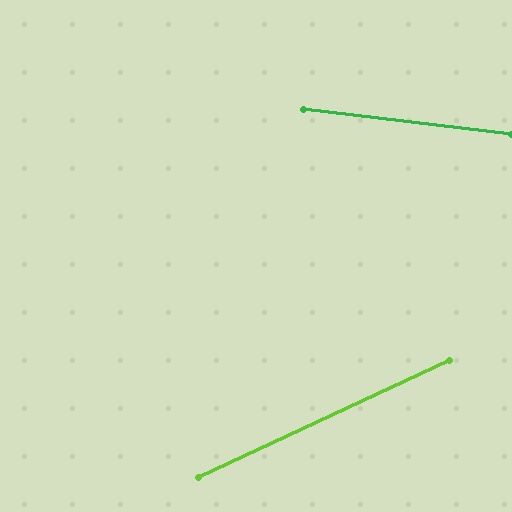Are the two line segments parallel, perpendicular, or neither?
Neither parallel nor perpendicular — they differ by about 32°.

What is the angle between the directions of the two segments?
Approximately 32 degrees.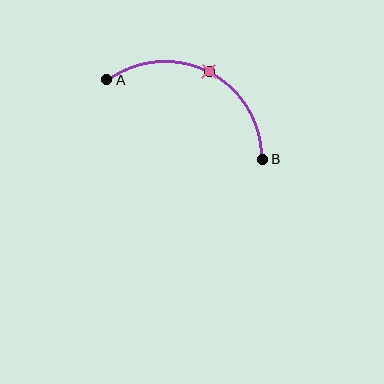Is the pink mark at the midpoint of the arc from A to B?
Yes. The pink mark lies on the arc at equal arc-length from both A and B — it is the arc midpoint.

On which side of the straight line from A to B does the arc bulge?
The arc bulges above the straight line connecting A and B.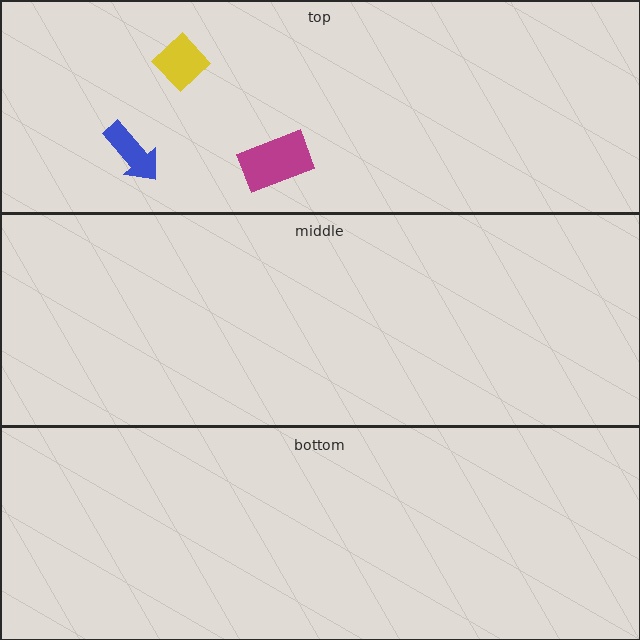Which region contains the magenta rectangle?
The top region.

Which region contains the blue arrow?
The top region.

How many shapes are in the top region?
3.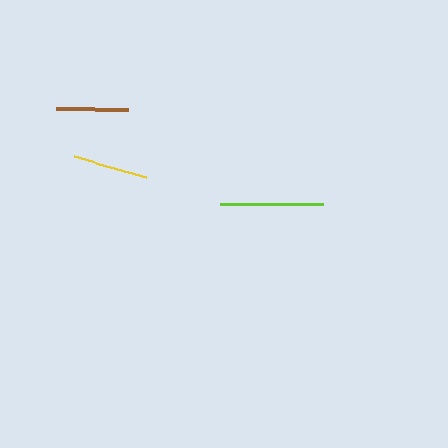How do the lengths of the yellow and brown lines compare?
The yellow and brown lines are approximately the same length.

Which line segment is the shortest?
The brown line is the shortest at approximately 72 pixels.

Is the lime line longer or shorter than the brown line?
The lime line is longer than the brown line.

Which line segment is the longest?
The lime line is the longest at approximately 104 pixels.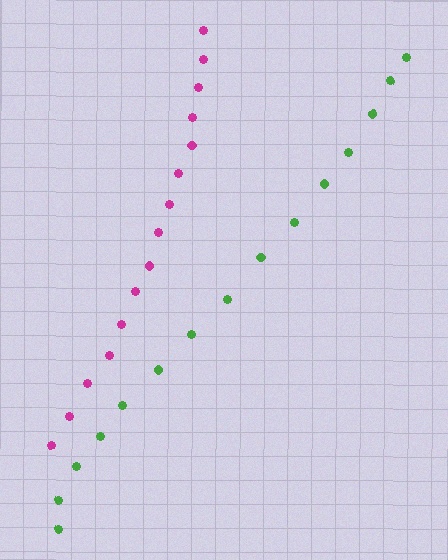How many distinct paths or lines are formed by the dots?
There are 2 distinct paths.